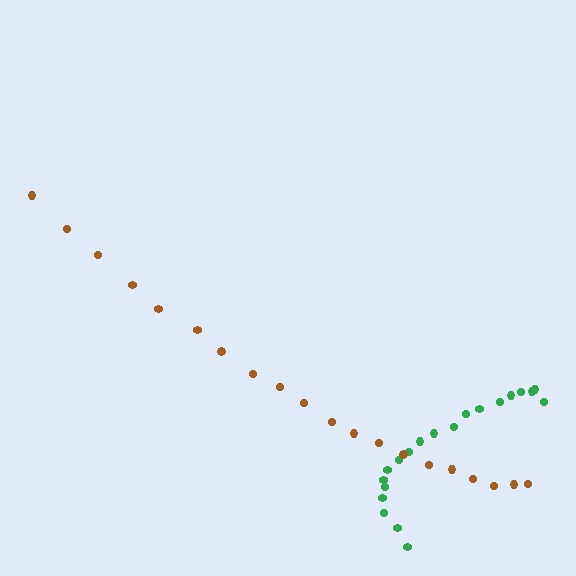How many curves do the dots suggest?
There are 2 distinct paths.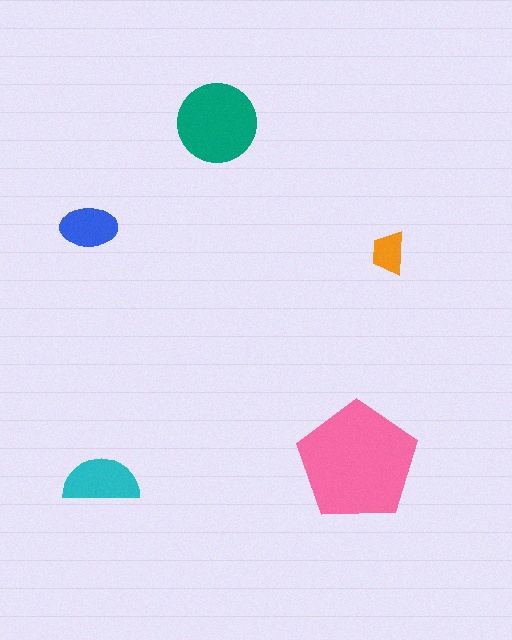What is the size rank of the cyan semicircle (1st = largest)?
3rd.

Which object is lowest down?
The cyan semicircle is bottommost.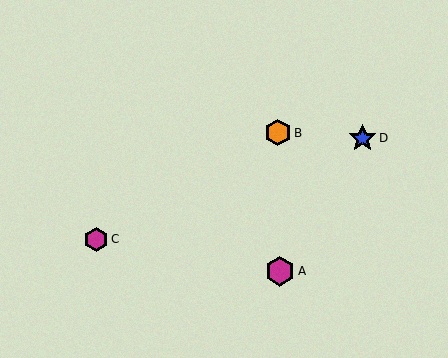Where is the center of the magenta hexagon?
The center of the magenta hexagon is at (280, 271).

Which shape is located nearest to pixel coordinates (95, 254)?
The magenta hexagon (labeled C) at (96, 239) is nearest to that location.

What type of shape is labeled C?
Shape C is a magenta hexagon.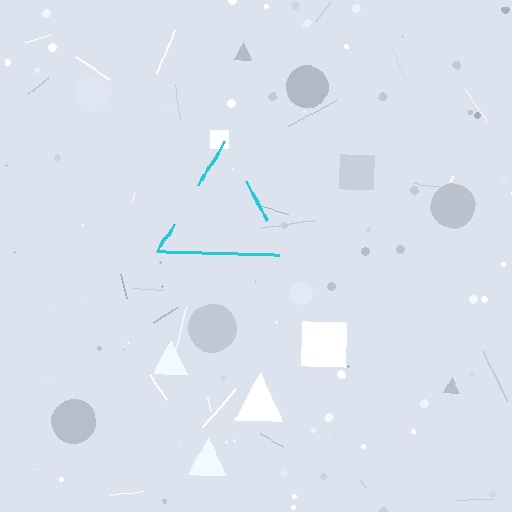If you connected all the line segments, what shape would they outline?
They would outline a triangle.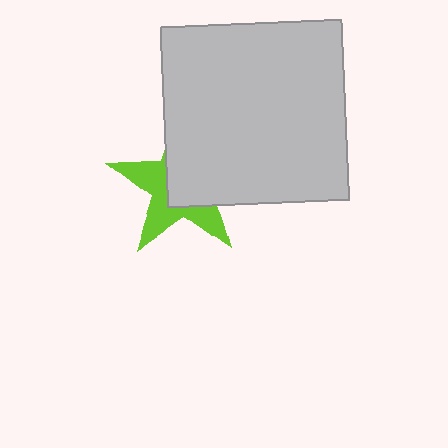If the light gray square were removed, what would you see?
You would see the complete lime star.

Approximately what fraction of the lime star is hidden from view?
Roughly 54% of the lime star is hidden behind the light gray square.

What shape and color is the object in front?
The object in front is a light gray square.